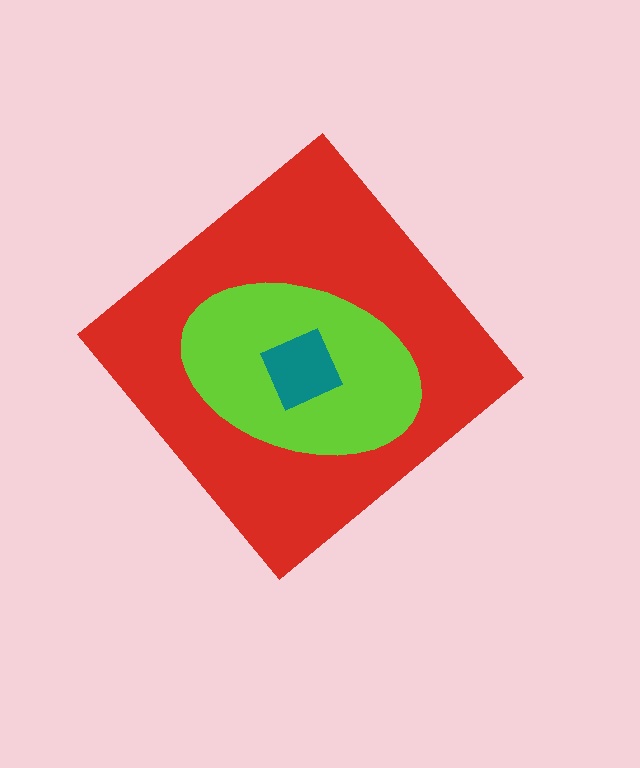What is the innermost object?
The teal square.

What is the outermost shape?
The red diamond.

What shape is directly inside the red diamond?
The lime ellipse.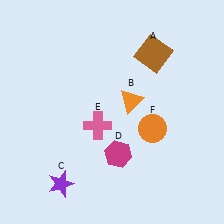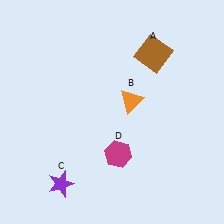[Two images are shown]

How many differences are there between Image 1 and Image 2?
There are 2 differences between the two images.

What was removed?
The orange circle (F), the pink cross (E) were removed in Image 2.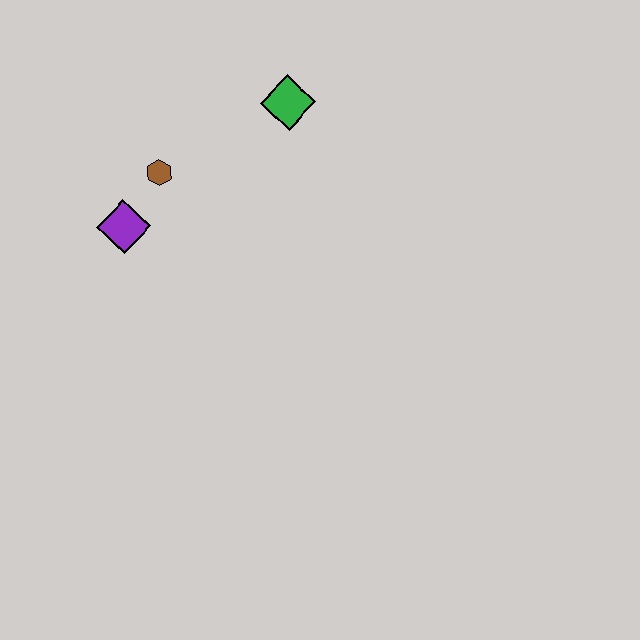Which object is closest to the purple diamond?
The brown hexagon is closest to the purple diamond.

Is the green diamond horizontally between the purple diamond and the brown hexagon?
No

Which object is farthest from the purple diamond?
The green diamond is farthest from the purple diamond.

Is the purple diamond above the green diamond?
No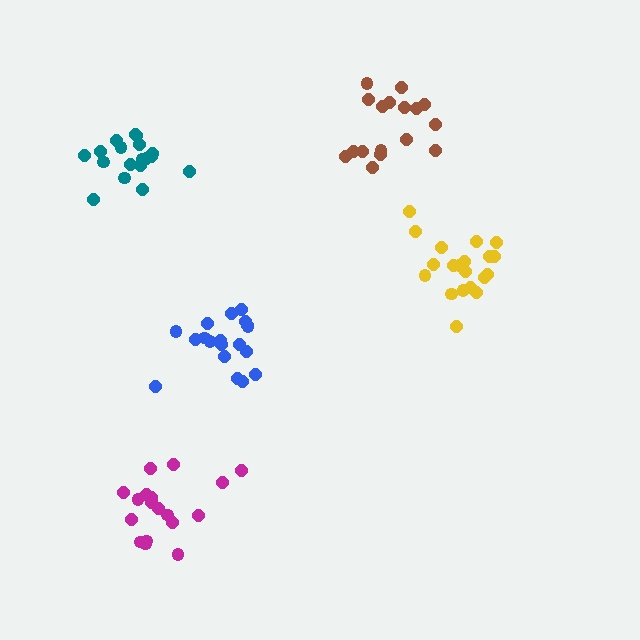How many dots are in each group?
Group 1: 20 dots, Group 2: 20 dots, Group 3: 18 dots, Group 4: 17 dots, Group 5: 18 dots (93 total).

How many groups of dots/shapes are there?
There are 5 groups.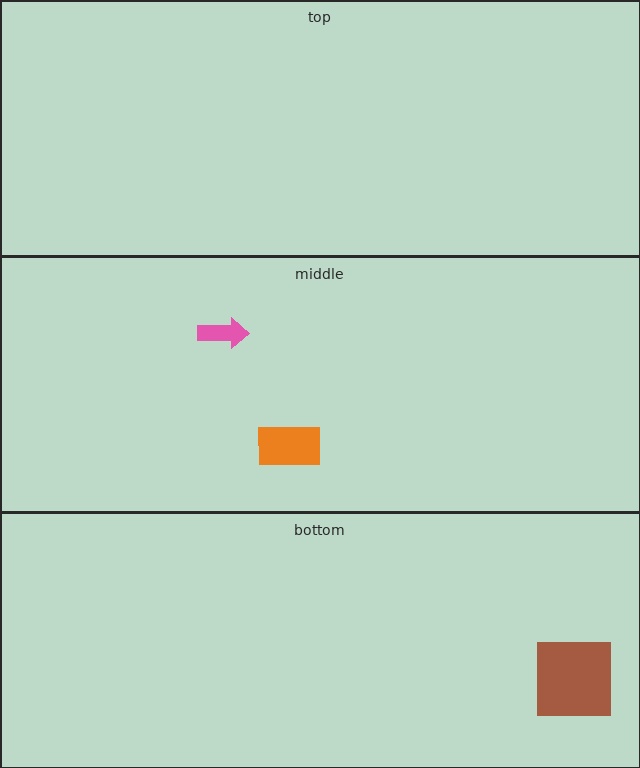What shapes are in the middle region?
The pink arrow, the orange rectangle.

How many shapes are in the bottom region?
1.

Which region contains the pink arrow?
The middle region.